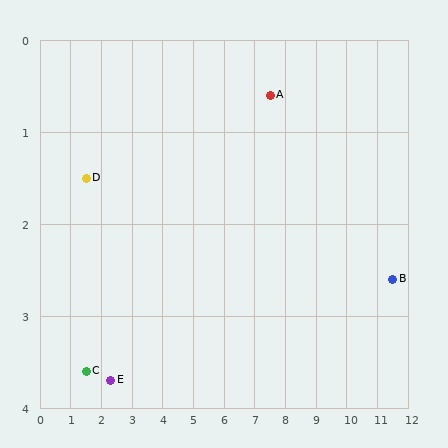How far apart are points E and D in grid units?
Points E and D are about 2.3 grid units apart.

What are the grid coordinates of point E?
Point E is at approximately (2.3, 3.7).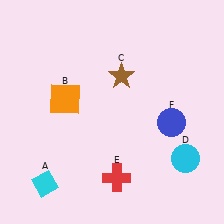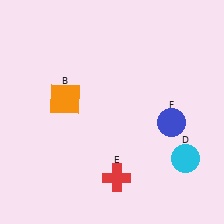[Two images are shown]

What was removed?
The brown star (C), the cyan diamond (A) were removed in Image 2.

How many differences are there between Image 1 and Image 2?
There are 2 differences between the two images.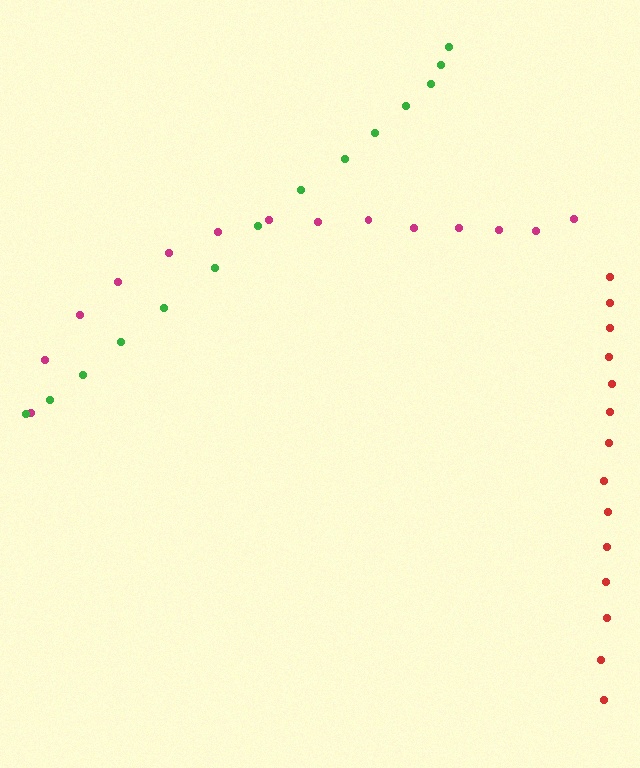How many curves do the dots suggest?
There are 3 distinct paths.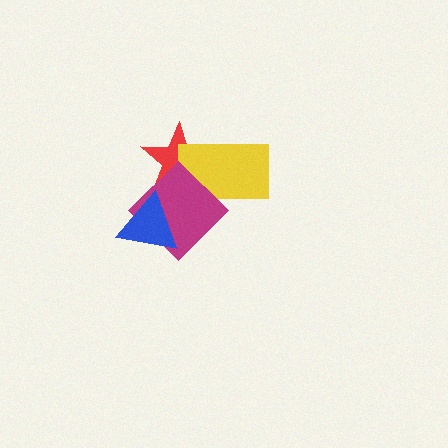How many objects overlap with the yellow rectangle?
2 objects overlap with the yellow rectangle.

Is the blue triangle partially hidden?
No, no other shape covers it.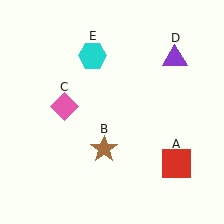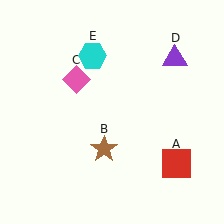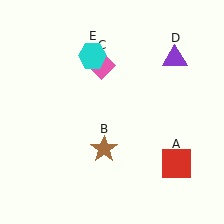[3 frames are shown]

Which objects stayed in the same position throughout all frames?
Red square (object A) and brown star (object B) and purple triangle (object D) and cyan hexagon (object E) remained stationary.